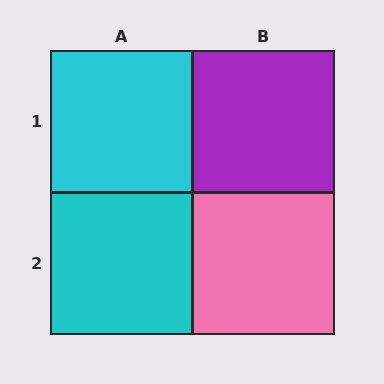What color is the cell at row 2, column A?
Cyan.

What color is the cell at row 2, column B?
Pink.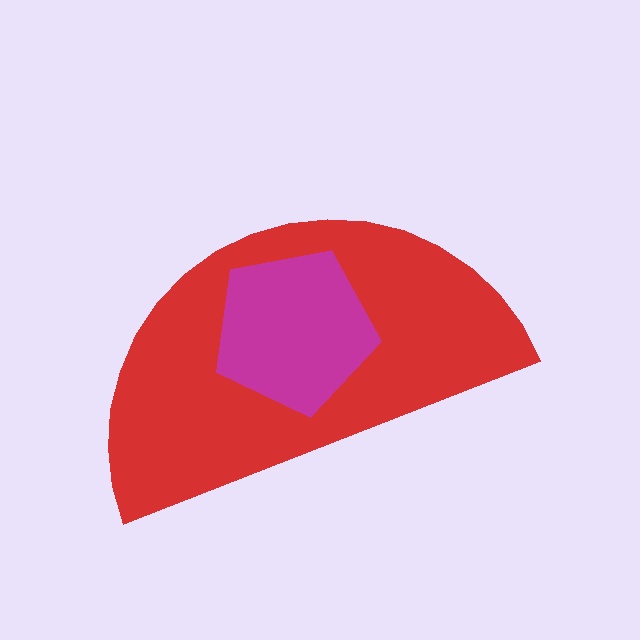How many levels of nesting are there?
2.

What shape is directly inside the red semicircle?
The magenta pentagon.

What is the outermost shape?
The red semicircle.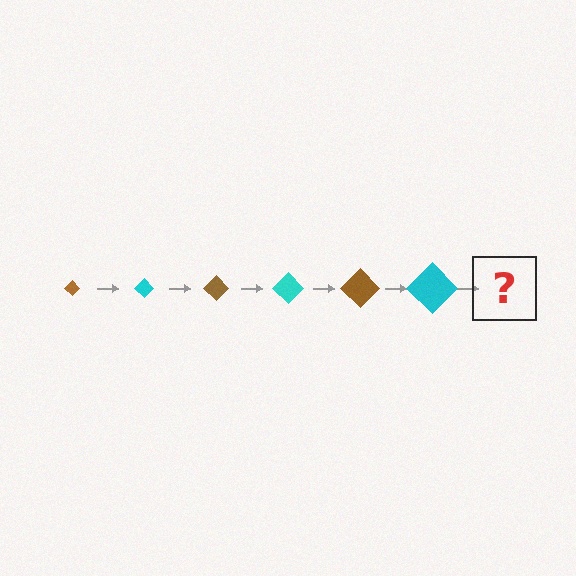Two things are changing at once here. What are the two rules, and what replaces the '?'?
The two rules are that the diamond grows larger each step and the color cycles through brown and cyan. The '?' should be a brown diamond, larger than the previous one.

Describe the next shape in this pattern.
It should be a brown diamond, larger than the previous one.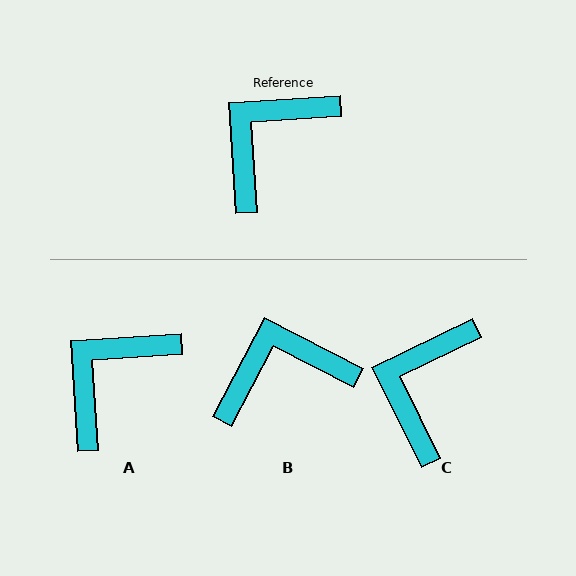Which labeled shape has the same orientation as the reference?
A.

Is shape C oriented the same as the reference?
No, it is off by about 23 degrees.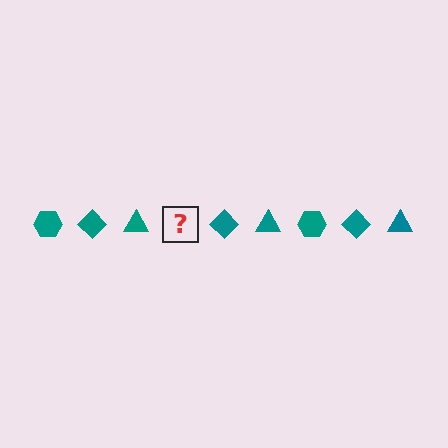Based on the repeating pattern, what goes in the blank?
The blank should be a teal hexagon.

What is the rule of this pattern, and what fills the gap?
The rule is that the pattern cycles through hexagon, diamond, triangle shapes in teal. The gap should be filled with a teal hexagon.